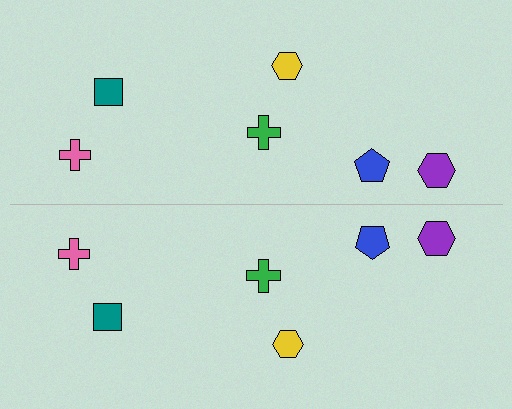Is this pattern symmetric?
Yes, this pattern has bilateral (reflection) symmetry.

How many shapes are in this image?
There are 12 shapes in this image.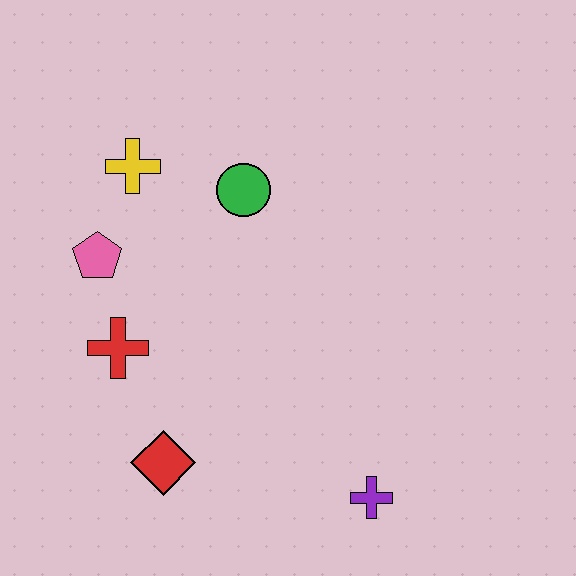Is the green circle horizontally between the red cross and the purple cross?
Yes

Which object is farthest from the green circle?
The purple cross is farthest from the green circle.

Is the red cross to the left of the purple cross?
Yes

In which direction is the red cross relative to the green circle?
The red cross is below the green circle.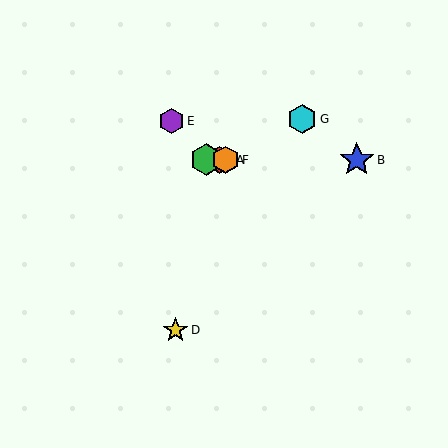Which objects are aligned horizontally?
Objects A, B, C, F are aligned horizontally.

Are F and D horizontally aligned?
No, F is at y≈160 and D is at y≈330.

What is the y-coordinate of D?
Object D is at y≈330.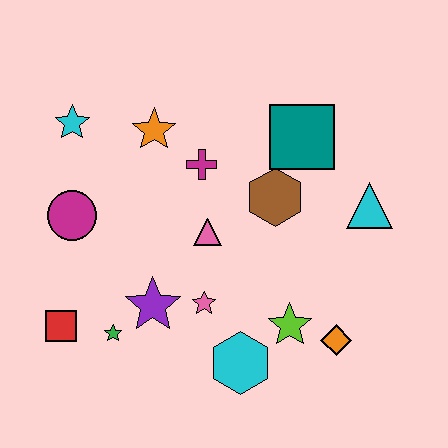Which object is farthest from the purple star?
The cyan triangle is farthest from the purple star.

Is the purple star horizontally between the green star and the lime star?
Yes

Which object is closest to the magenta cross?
The orange star is closest to the magenta cross.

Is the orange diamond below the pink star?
Yes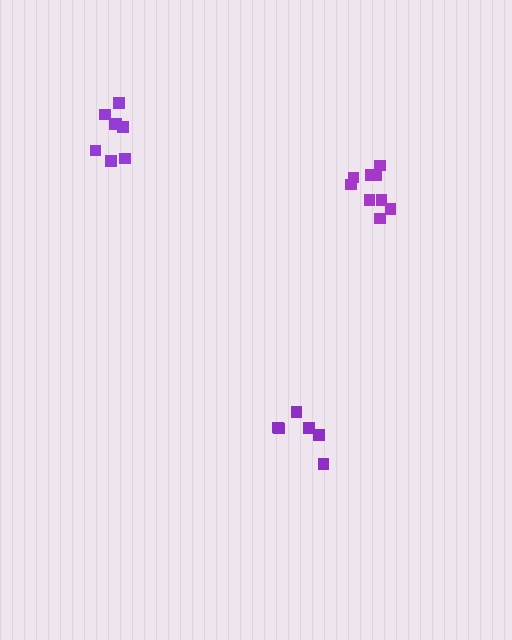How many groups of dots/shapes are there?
There are 3 groups.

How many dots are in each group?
Group 1: 8 dots, Group 2: 6 dots, Group 3: 9 dots (23 total).